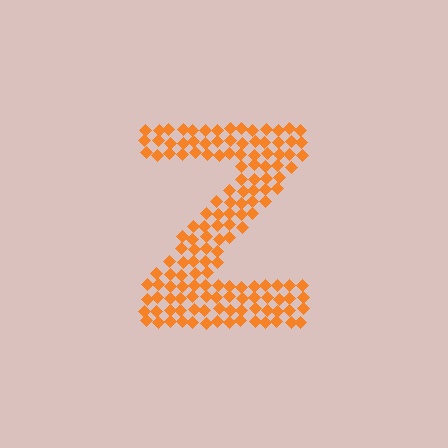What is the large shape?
The large shape is the letter Z.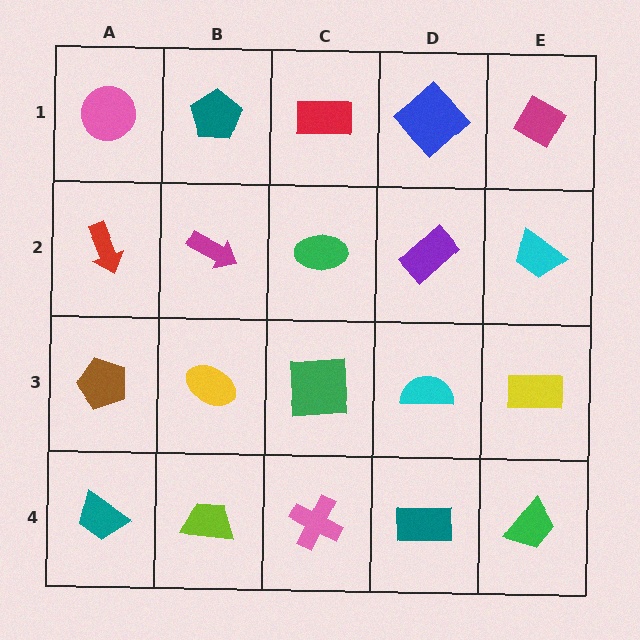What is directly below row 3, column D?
A teal rectangle.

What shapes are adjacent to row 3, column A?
A red arrow (row 2, column A), a teal trapezoid (row 4, column A), a yellow ellipse (row 3, column B).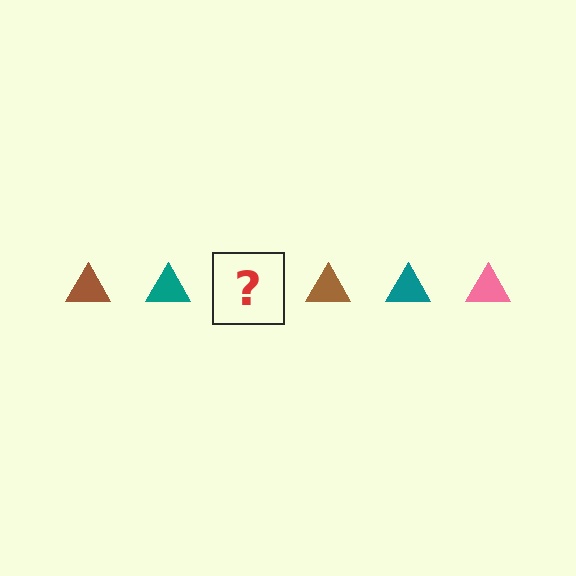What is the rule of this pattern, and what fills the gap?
The rule is that the pattern cycles through brown, teal, pink triangles. The gap should be filled with a pink triangle.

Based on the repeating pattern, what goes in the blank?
The blank should be a pink triangle.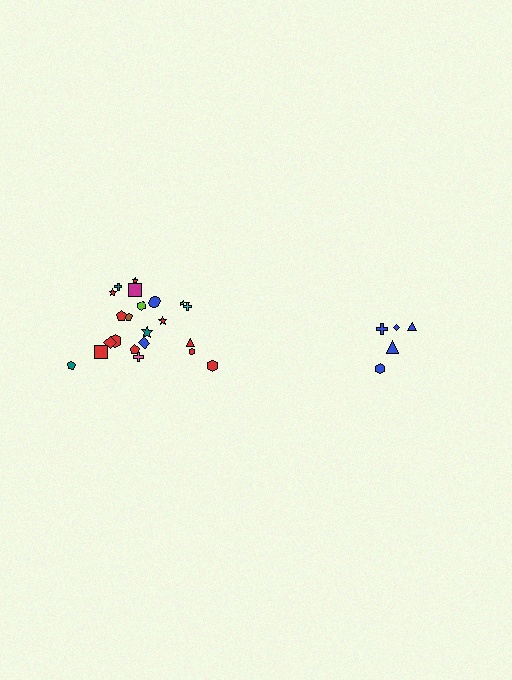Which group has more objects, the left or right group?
The left group.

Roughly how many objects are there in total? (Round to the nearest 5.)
Roughly 25 objects in total.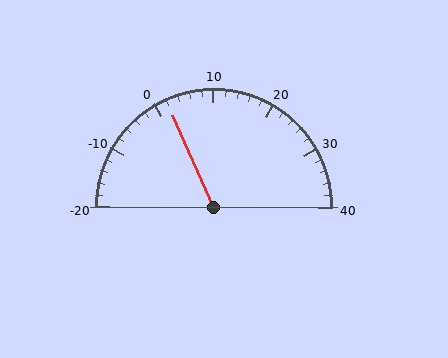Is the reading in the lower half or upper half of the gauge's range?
The reading is in the lower half of the range (-20 to 40).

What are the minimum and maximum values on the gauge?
The gauge ranges from -20 to 40.